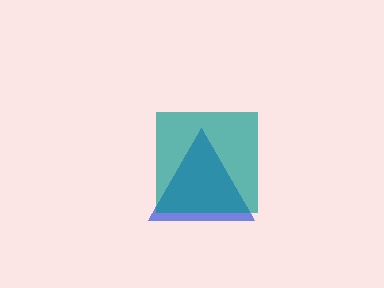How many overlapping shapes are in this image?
There are 2 overlapping shapes in the image.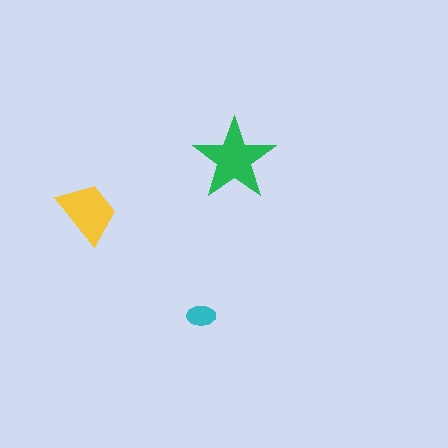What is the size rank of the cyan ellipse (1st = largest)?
3rd.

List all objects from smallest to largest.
The cyan ellipse, the yellow trapezoid, the green star.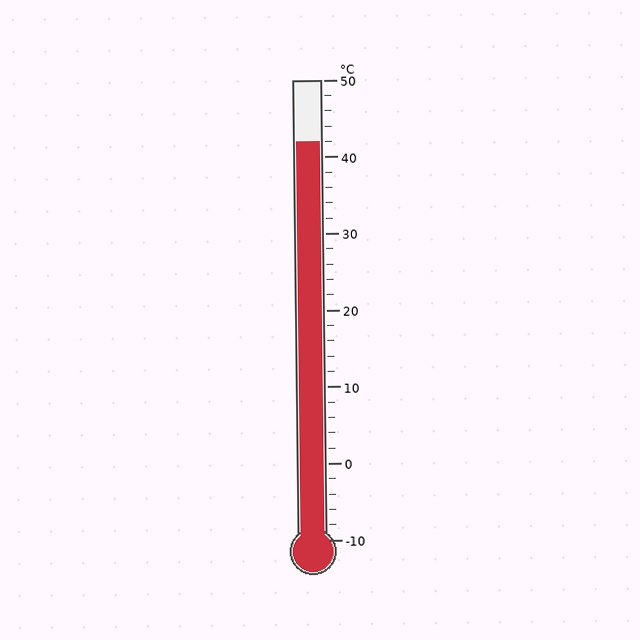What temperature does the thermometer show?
The thermometer shows approximately 42°C.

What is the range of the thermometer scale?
The thermometer scale ranges from -10°C to 50°C.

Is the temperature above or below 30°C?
The temperature is above 30°C.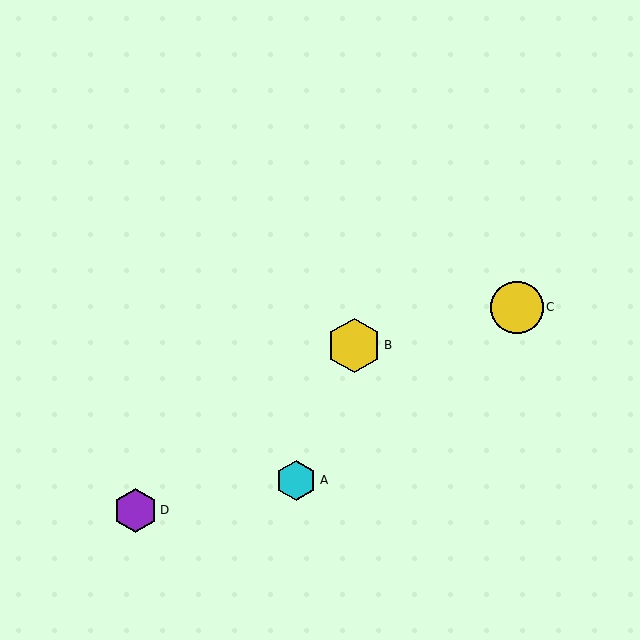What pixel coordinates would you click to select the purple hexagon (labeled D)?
Click at (135, 510) to select the purple hexagon D.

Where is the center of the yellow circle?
The center of the yellow circle is at (517, 307).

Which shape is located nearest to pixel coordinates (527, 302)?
The yellow circle (labeled C) at (517, 307) is nearest to that location.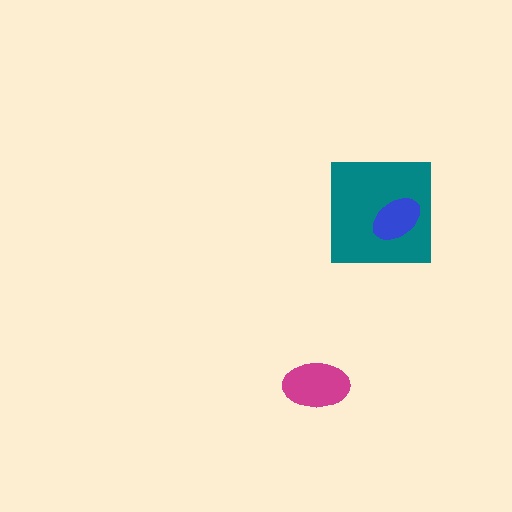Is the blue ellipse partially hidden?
No, no other shape covers it.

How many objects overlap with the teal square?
1 object overlaps with the teal square.